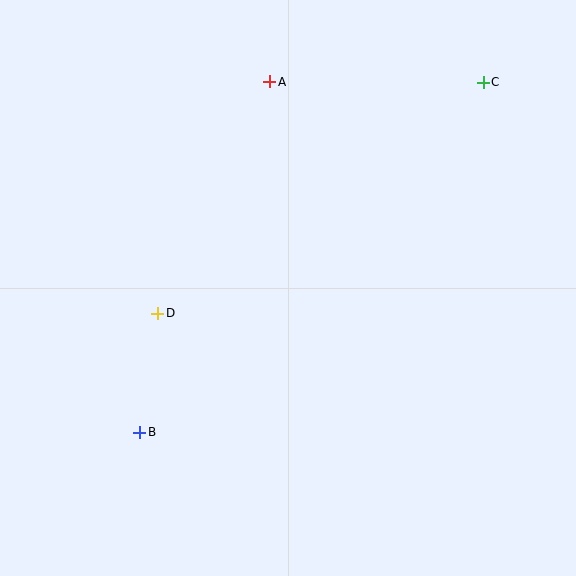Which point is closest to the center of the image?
Point D at (158, 313) is closest to the center.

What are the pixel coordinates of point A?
Point A is at (270, 82).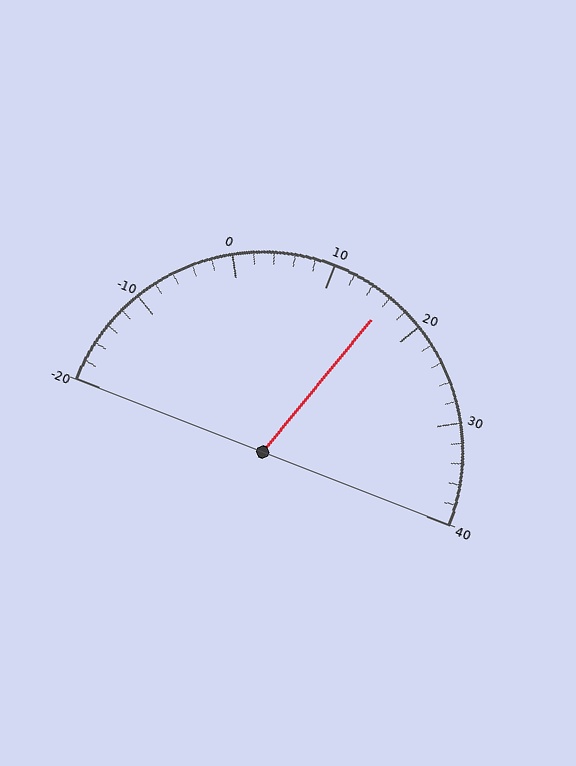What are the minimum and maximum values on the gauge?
The gauge ranges from -20 to 40.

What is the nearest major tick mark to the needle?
The nearest major tick mark is 20.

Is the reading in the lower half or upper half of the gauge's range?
The reading is in the upper half of the range (-20 to 40).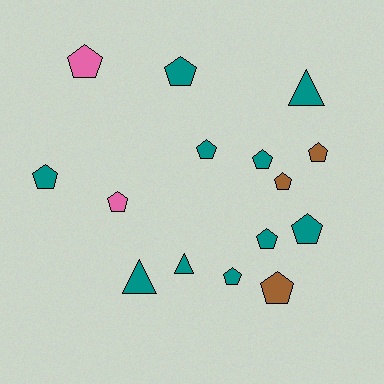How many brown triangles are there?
There are no brown triangles.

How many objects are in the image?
There are 15 objects.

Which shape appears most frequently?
Pentagon, with 12 objects.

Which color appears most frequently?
Teal, with 10 objects.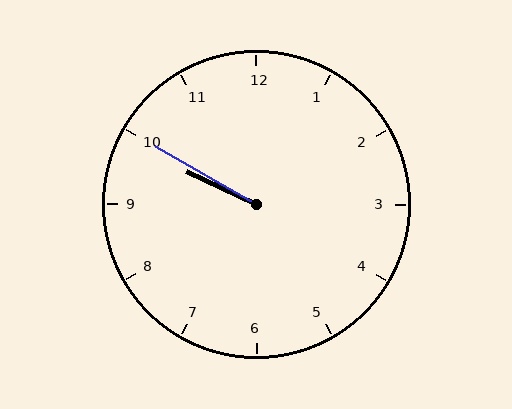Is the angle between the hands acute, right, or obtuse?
It is acute.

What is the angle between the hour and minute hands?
Approximately 5 degrees.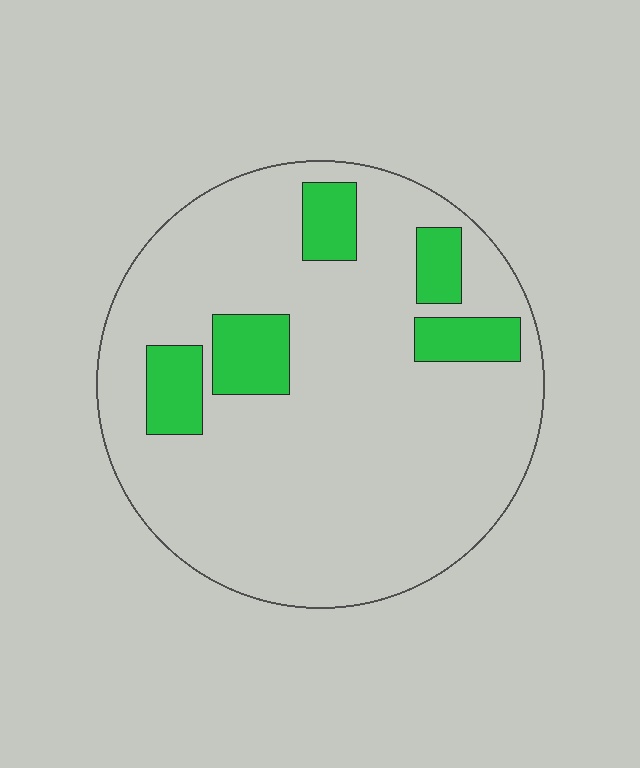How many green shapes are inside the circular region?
5.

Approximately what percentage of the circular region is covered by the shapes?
Approximately 15%.